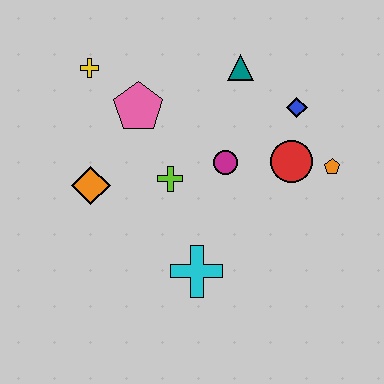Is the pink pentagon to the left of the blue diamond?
Yes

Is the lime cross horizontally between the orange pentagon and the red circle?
No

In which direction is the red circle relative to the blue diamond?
The red circle is below the blue diamond.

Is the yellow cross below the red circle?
No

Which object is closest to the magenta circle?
The lime cross is closest to the magenta circle.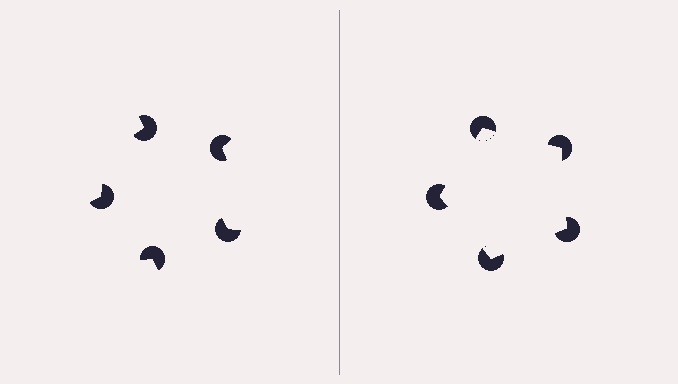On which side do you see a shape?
An illusory pentagon appears on the right side. On the left side the wedge cuts are rotated, so no coherent shape forms.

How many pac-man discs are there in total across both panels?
10 — 5 on each side.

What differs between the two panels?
The pac-man discs are positioned identically on both sides; only the wedge orientations differ. On the right they align to a pentagon; on the left they are misaligned.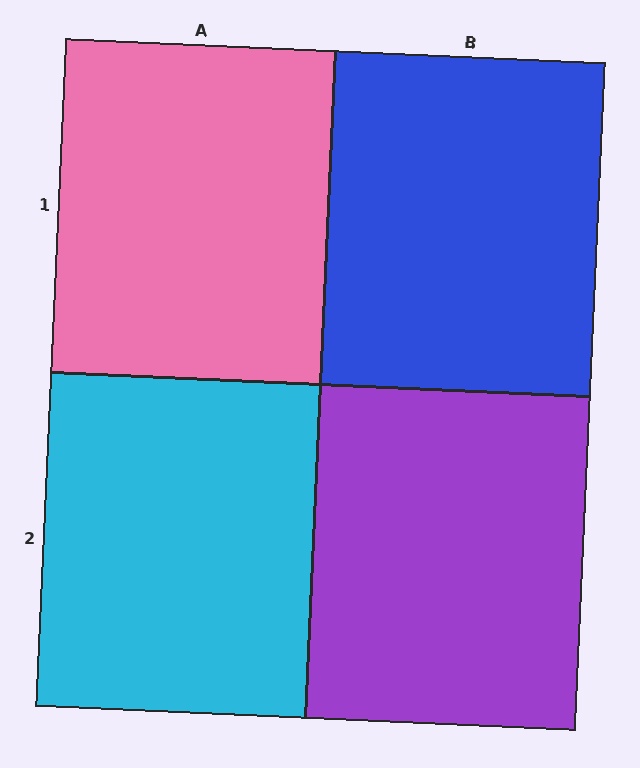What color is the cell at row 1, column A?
Pink.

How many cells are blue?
1 cell is blue.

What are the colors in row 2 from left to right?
Cyan, purple.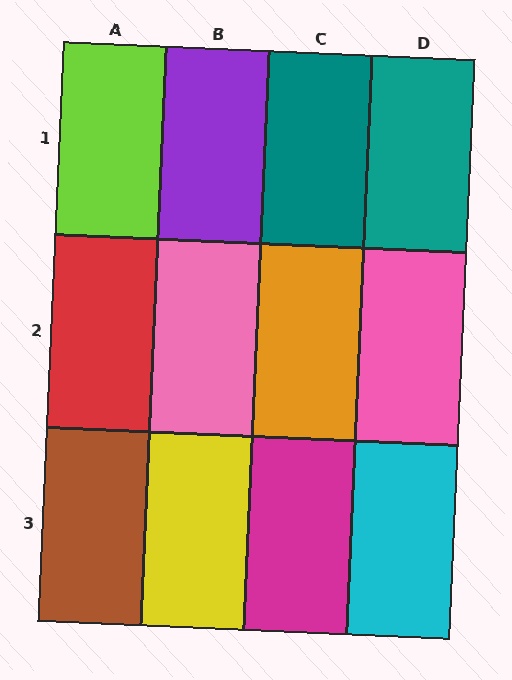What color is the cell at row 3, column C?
Magenta.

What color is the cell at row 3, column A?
Brown.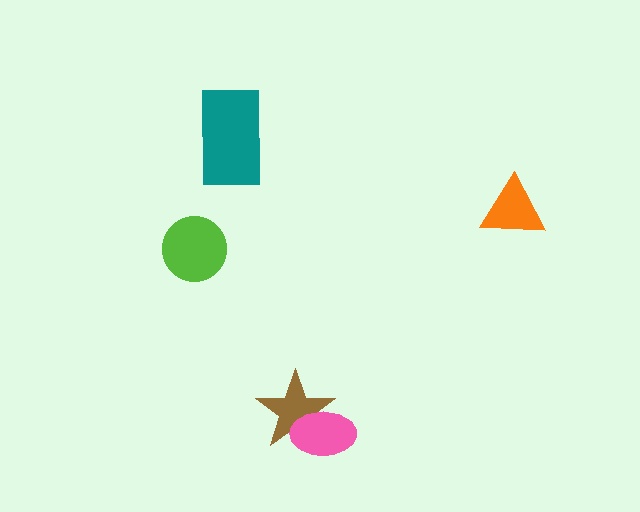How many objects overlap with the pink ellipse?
1 object overlaps with the pink ellipse.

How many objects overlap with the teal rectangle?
0 objects overlap with the teal rectangle.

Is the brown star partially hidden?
Yes, it is partially covered by another shape.